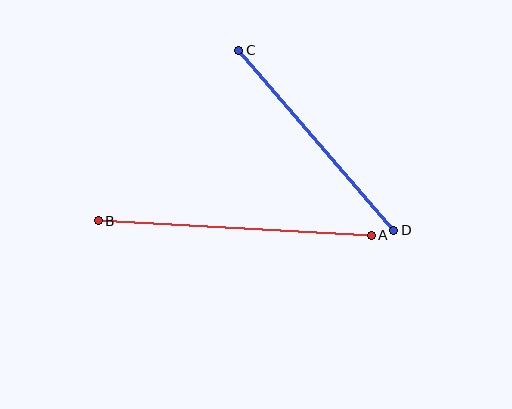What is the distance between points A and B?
The distance is approximately 273 pixels.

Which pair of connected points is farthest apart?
Points A and B are farthest apart.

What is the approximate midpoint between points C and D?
The midpoint is at approximately (316, 140) pixels.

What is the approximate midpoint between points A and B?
The midpoint is at approximately (235, 228) pixels.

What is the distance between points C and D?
The distance is approximately 238 pixels.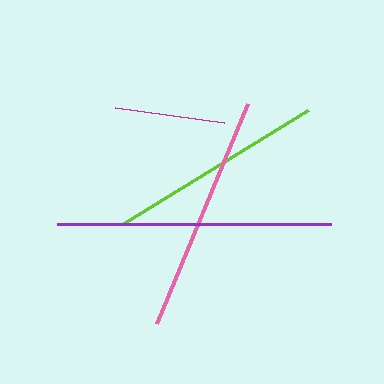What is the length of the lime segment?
The lime segment is approximately 217 pixels long.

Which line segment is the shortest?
The magenta line is the shortest at approximately 110 pixels.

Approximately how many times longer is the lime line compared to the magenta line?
The lime line is approximately 2.0 times the length of the magenta line.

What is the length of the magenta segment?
The magenta segment is approximately 110 pixels long.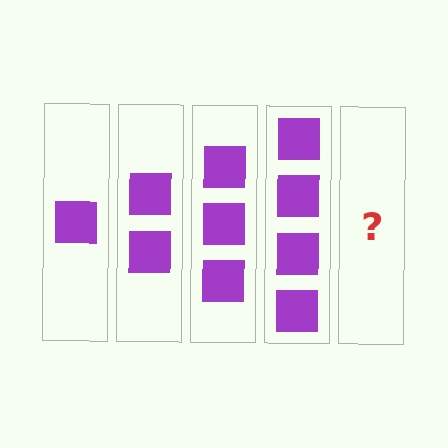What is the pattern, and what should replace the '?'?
The pattern is that each step adds one more square. The '?' should be 5 squares.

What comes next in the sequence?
The next element should be 5 squares.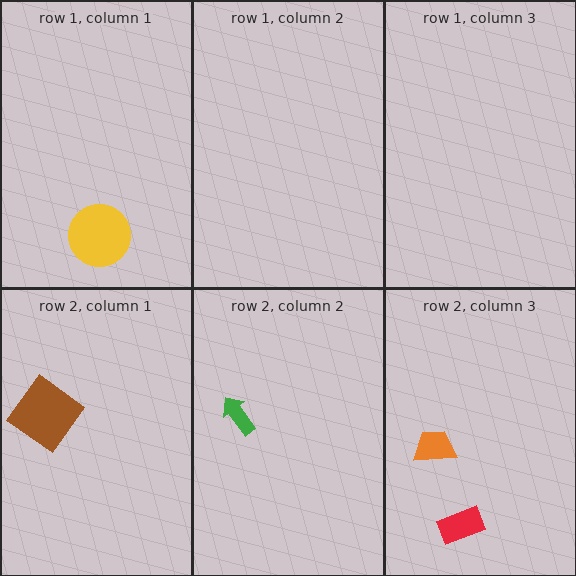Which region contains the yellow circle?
The row 1, column 1 region.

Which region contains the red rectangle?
The row 2, column 3 region.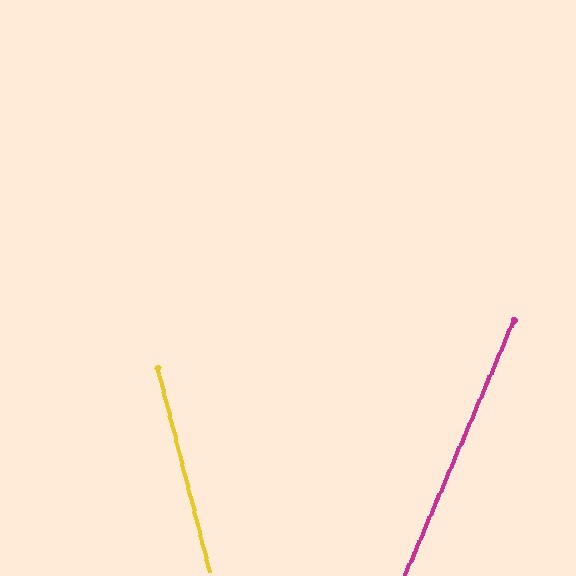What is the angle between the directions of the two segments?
Approximately 38 degrees.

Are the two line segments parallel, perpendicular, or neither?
Neither parallel nor perpendicular — they differ by about 38°.